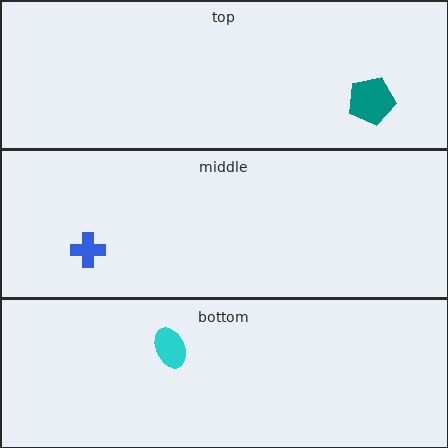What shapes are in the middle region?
The blue cross.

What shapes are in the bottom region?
The cyan ellipse.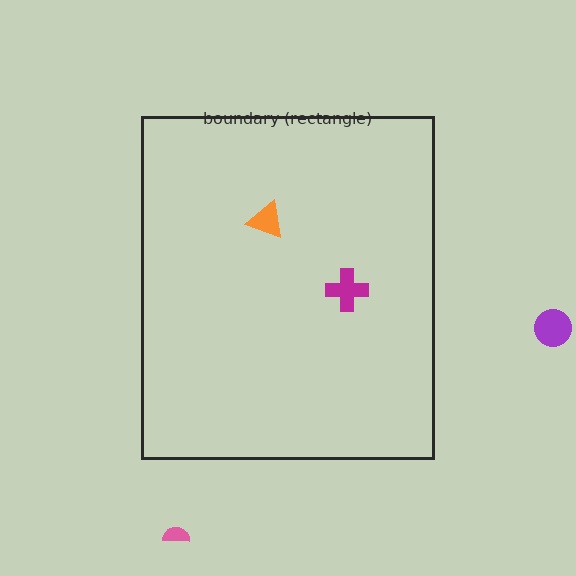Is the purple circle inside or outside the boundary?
Outside.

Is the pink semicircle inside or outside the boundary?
Outside.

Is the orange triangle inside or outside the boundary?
Inside.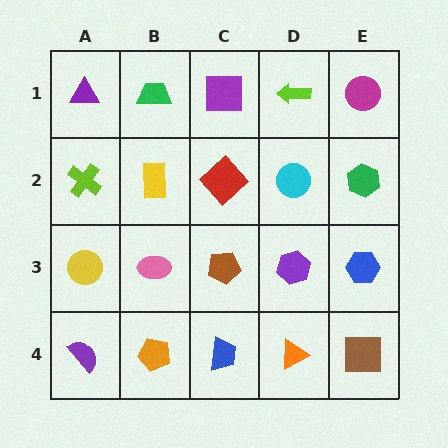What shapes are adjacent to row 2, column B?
A green trapezoid (row 1, column B), a pink ellipse (row 3, column B), a lime cross (row 2, column A), a red diamond (row 2, column C).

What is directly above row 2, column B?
A green trapezoid.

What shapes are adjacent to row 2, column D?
A lime arrow (row 1, column D), a purple hexagon (row 3, column D), a red diamond (row 2, column C), a green hexagon (row 2, column E).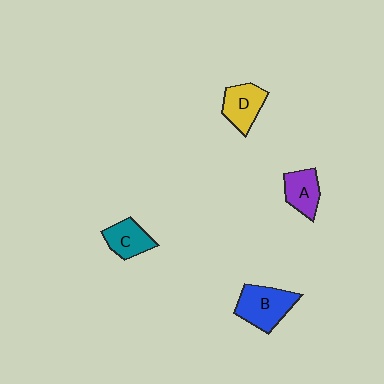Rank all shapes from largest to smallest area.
From largest to smallest: B (blue), D (yellow), C (teal), A (purple).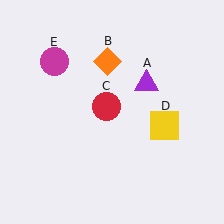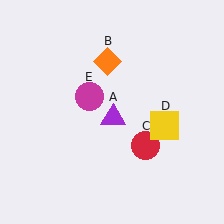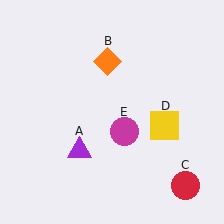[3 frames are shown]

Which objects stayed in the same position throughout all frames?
Orange diamond (object B) and yellow square (object D) remained stationary.